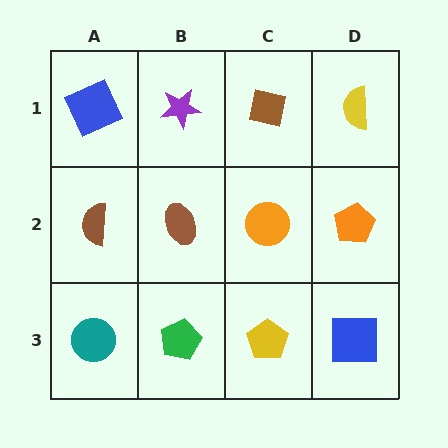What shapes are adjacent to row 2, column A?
A blue square (row 1, column A), a teal circle (row 3, column A), a brown ellipse (row 2, column B).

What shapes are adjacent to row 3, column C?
An orange circle (row 2, column C), a green pentagon (row 3, column B), a blue square (row 3, column D).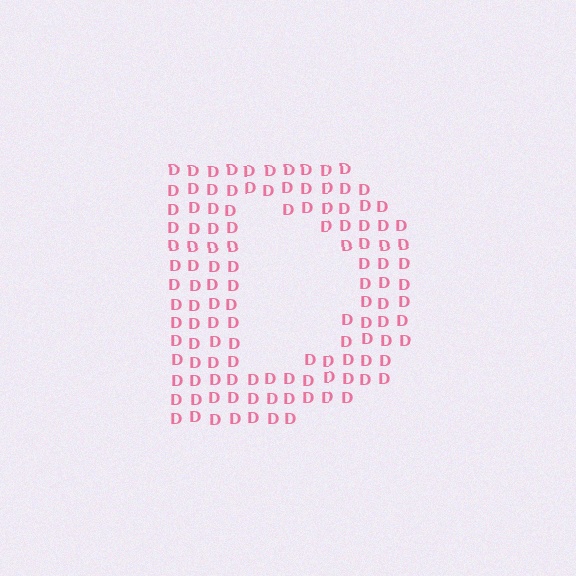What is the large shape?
The large shape is the letter D.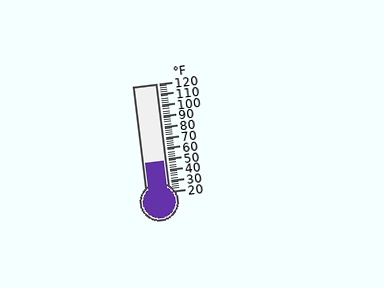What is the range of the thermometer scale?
The thermometer scale ranges from 20°F to 120°F.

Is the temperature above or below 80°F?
The temperature is below 80°F.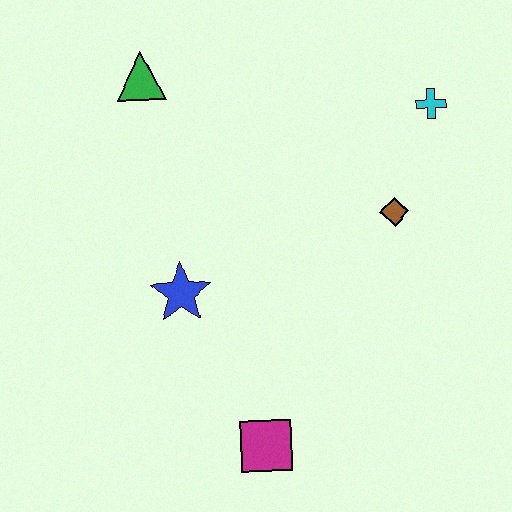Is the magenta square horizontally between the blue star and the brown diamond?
Yes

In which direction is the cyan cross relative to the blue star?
The cyan cross is to the right of the blue star.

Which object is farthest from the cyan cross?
The magenta square is farthest from the cyan cross.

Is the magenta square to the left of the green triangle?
No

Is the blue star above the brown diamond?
No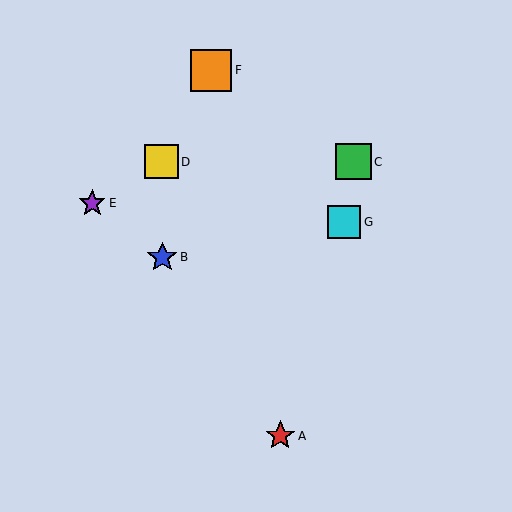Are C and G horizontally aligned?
No, C is at y≈162 and G is at y≈222.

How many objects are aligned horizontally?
2 objects (C, D) are aligned horizontally.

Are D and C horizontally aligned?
Yes, both are at y≈162.